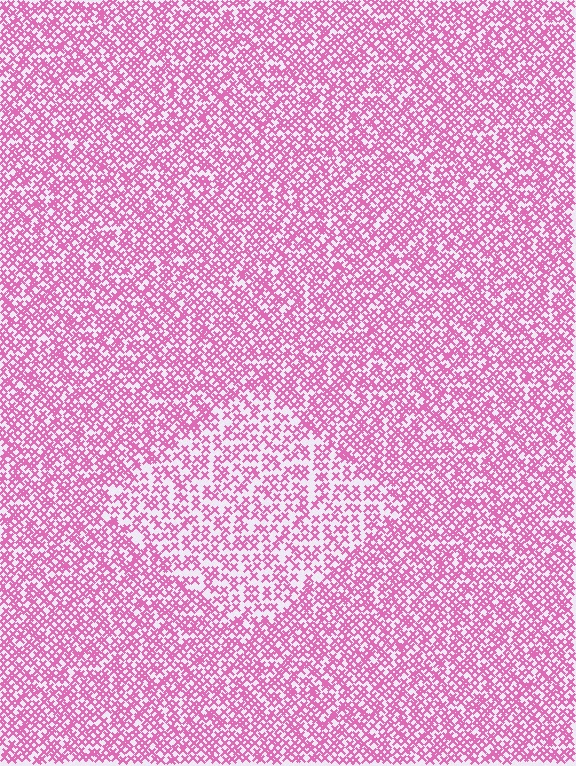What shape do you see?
I see a diamond.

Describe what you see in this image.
The image contains small pink elements arranged at two different densities. A diamond-shaped region is visible where the elements are less densely packed than the surrounding area.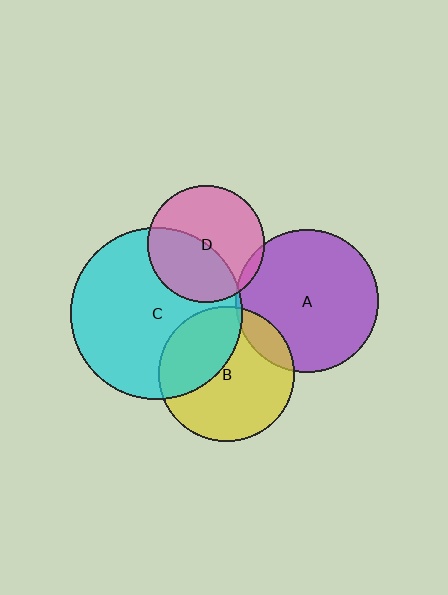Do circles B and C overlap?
Yes.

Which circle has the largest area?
Circle C (cyan).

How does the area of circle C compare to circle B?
Approximately 1.6 times.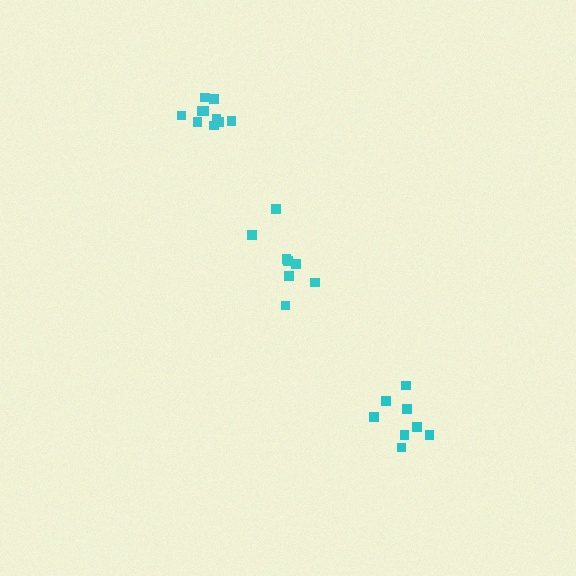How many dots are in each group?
Group 1: 8 dots, Group 2: 8 dots, Group 3: 10 dots (26 total).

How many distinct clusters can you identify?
There are 3 distinct clusters.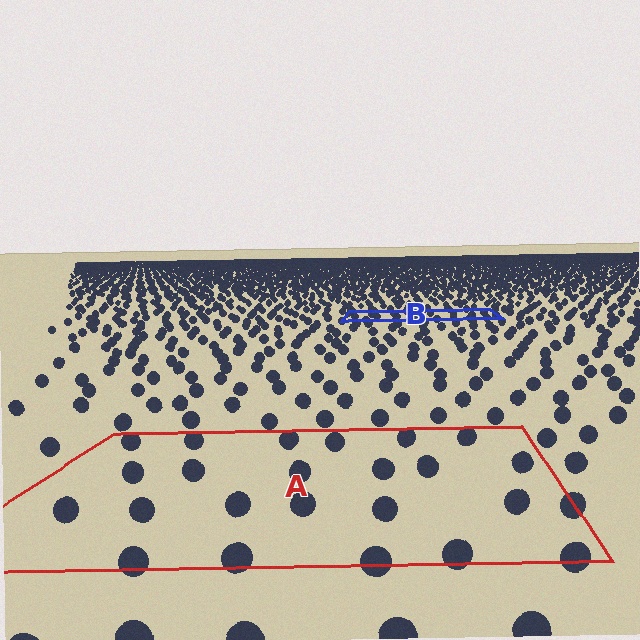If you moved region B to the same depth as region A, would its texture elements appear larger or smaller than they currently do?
They would appear larger. At a closer depth, the same texture elements are projected at a bigger on-screen size.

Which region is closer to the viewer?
Region A is closer. The texture elements there are larger and more spread out.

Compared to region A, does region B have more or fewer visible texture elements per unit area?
Region B has more texture elements per unit area — they are packed more densely because it is farther away.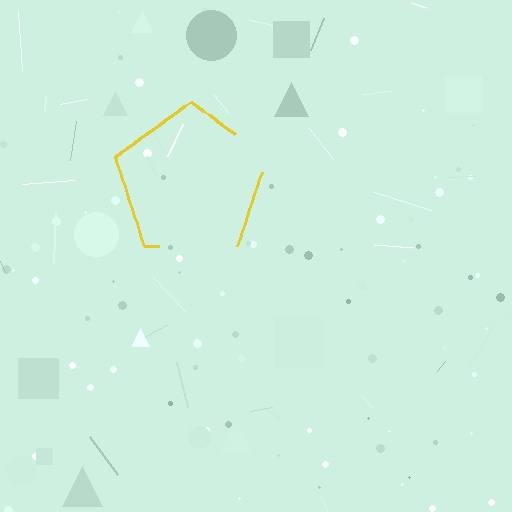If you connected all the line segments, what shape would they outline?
They would outline a pentagon.